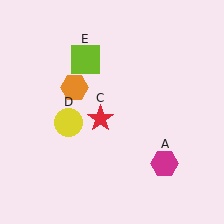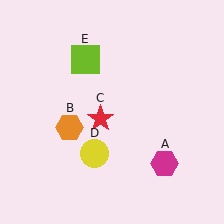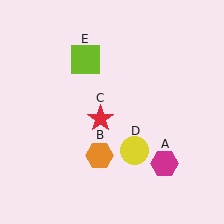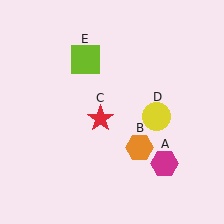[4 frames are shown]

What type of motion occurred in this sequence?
The orange hexagon (object B), yellow circle (object D) rotated counterclockwise around the center of the scene.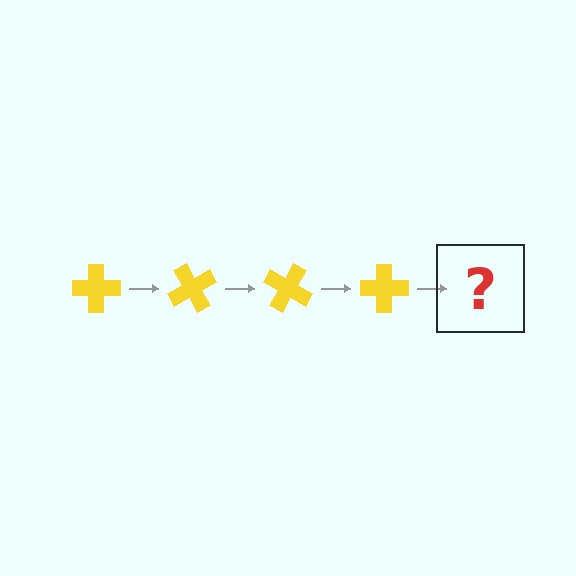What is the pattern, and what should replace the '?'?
The pattern is that the cross rotates 60 degrees each step. The '?' should be a yellow cross rotated 240 degrees.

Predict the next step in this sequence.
The next step is a yellow cross rotated 240 degrees.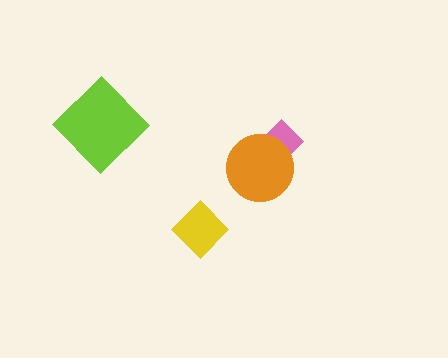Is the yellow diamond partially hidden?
No, no other shape covers it.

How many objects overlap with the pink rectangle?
1 object overlaps with the pink rectangle.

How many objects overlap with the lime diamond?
0 objects overlap with the lime diamond.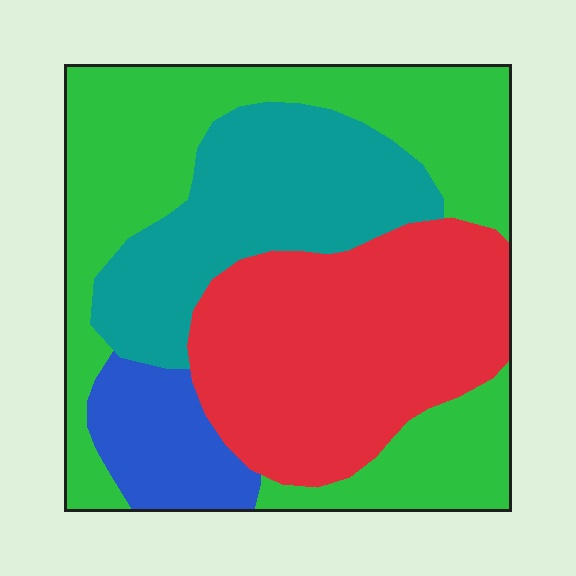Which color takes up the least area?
Blue, at roughly 10%.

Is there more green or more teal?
Green.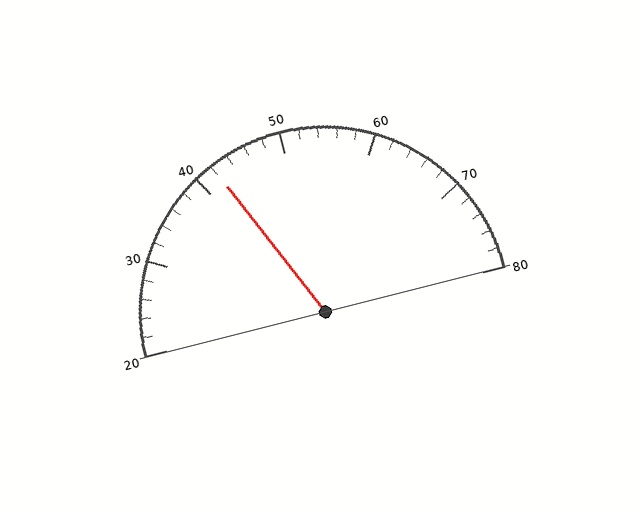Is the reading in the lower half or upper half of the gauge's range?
The reading is in the lower half of the range (20 to 80).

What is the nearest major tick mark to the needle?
The nearest major tick mark is 40.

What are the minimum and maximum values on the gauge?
The gauge ranges from 20 to 80.